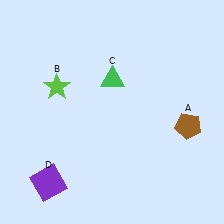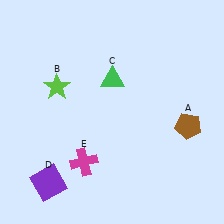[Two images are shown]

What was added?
A magenta cross (E) was added in Image 2.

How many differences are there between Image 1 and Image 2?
There is 1 difference between the two images.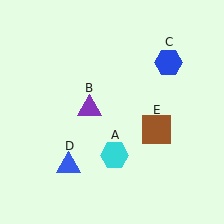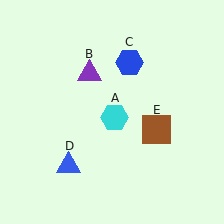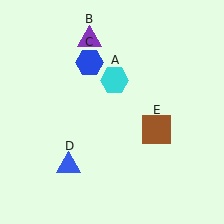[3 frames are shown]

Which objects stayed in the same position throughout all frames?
Blue triangle (object D) and brown square (object E) remained stationary.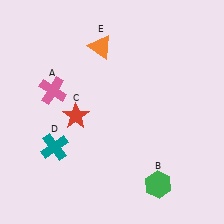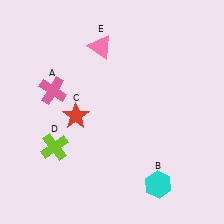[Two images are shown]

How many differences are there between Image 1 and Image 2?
There are 3 differences between the two images.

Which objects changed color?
B changed from green to cyan. D changed from teal to lime. E changed from orange to pink.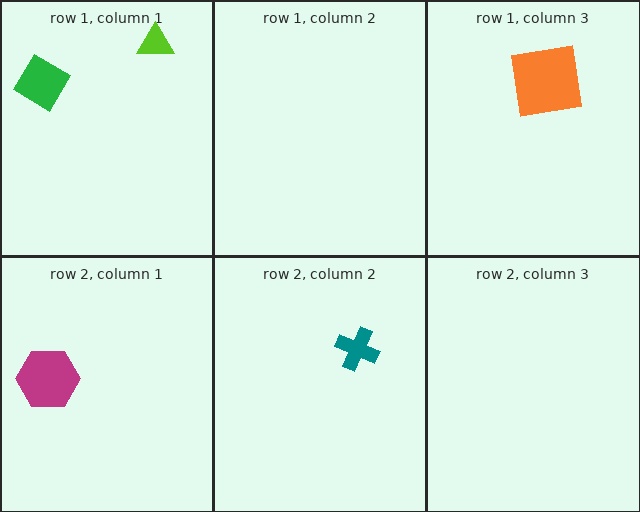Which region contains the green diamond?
The row 1, column 1 region.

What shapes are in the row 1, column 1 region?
The lime triangle, the green diamond.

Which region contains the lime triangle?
The row 1, column 1 region.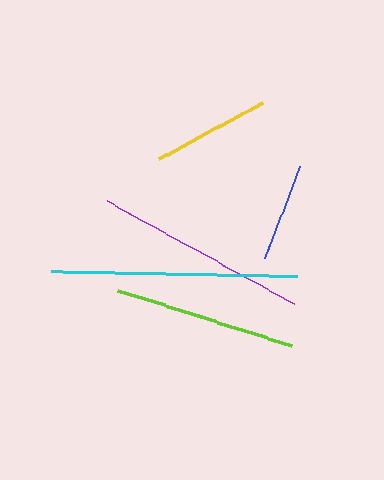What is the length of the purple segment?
The purple segment is approximately 213 pixels long.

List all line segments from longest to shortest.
From longest to shortest: cyan, purple, lime, yellow, blue.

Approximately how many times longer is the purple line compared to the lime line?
The purple line is approximately 1.2 times the length of the lime line.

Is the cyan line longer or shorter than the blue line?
The cyan line is longer than the blue line.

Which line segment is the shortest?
The blue line is the shortest at approximately 99 pixels.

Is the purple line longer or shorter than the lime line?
The purple line is longer than the lime line.